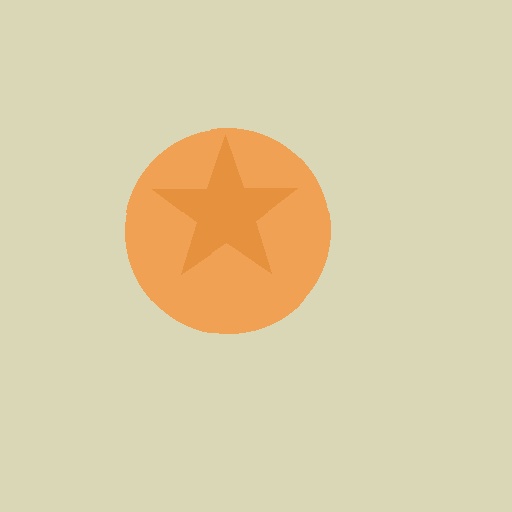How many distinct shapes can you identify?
There are 2 distinct shapes: a brown star, an orange circle.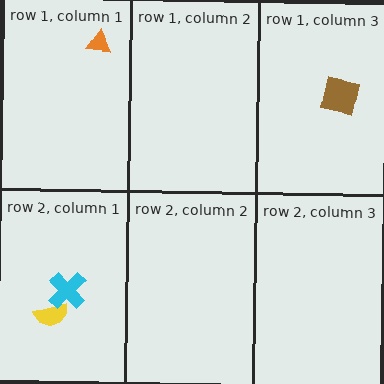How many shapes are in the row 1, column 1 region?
1.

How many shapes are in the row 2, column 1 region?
2.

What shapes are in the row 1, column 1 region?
The orange triangle.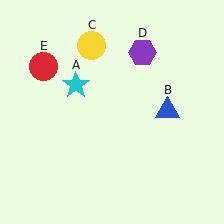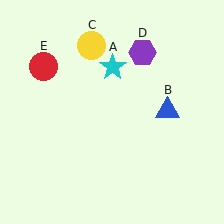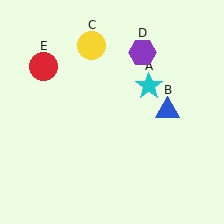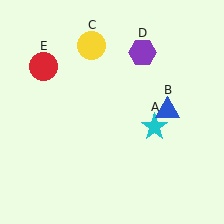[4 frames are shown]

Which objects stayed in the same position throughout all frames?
Blue triangle (object B) and yellow circle (object C) and purple hexagon (object D) and red circle (object E) remained stationary.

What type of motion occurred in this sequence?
The cyan star (object A) rotated clockwise around the center of the scene.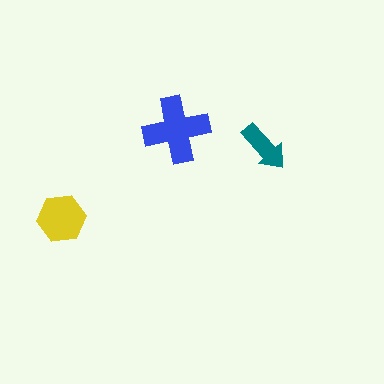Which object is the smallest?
The teal arrow.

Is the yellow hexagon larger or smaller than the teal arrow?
Larger.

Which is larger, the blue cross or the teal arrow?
The blue cross.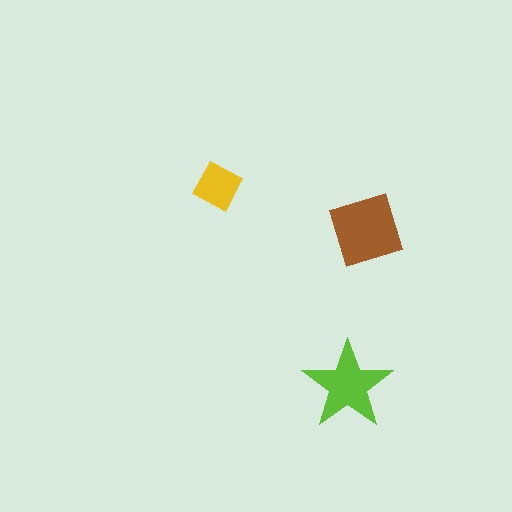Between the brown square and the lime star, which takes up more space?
The brown square.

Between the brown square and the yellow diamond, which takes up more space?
The brown square.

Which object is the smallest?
The yellow diamond.